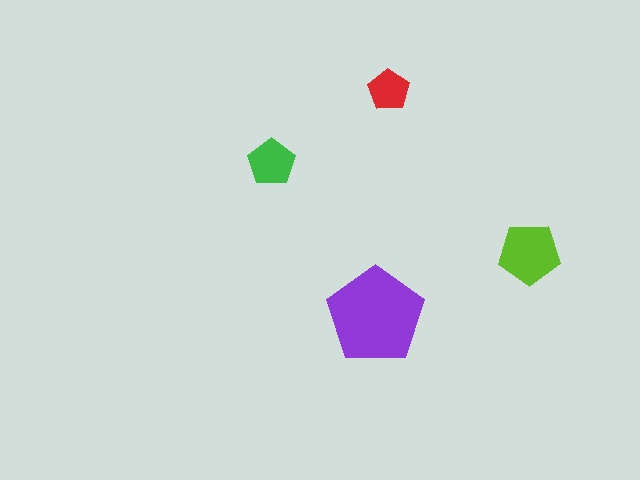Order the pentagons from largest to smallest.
the purple one, the lime one, the green one, the red one.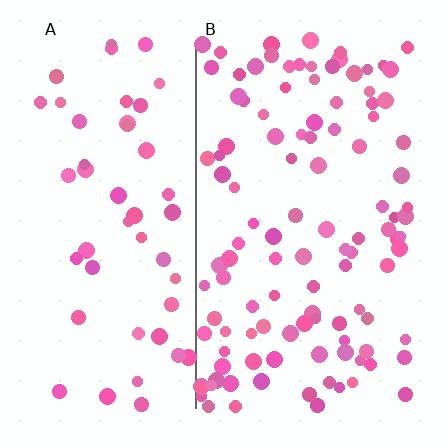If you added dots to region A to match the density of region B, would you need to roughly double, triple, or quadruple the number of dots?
Approximately double.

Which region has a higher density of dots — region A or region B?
B (the right).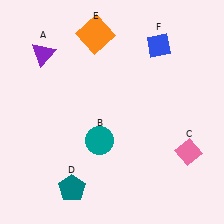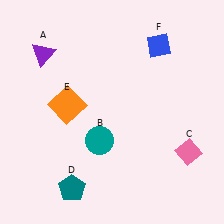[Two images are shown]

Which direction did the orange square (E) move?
The orange square (E) moved down.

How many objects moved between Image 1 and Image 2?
1 object moved between the two images.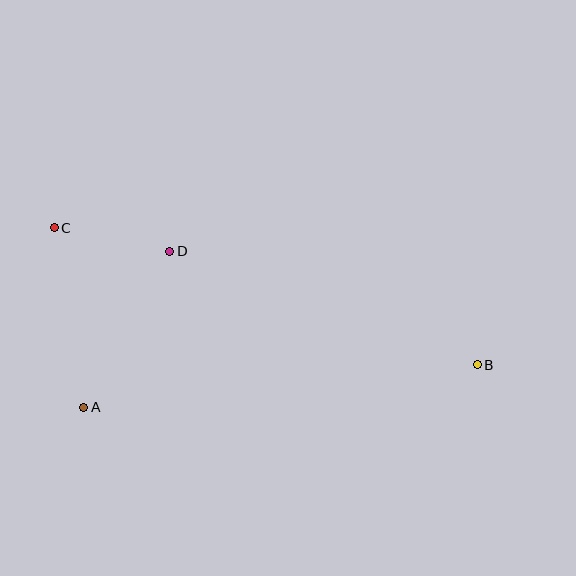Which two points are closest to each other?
Points C and D are closest to each other.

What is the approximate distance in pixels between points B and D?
The distance between B and D is approximately 328 pixels.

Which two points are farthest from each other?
Points B and C are farthest from each other.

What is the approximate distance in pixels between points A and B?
The distance between A and B is approximately 396 pixels.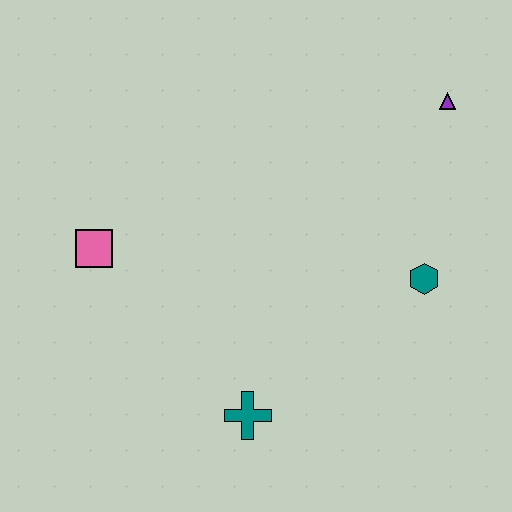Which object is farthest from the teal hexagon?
The pink square is farthest from the teal hexagon.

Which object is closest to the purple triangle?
The teal hexagon is closest to the purple triangle.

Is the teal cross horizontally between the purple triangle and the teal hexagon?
No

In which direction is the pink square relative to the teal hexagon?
The pink square is to the left of the teal hexagon.